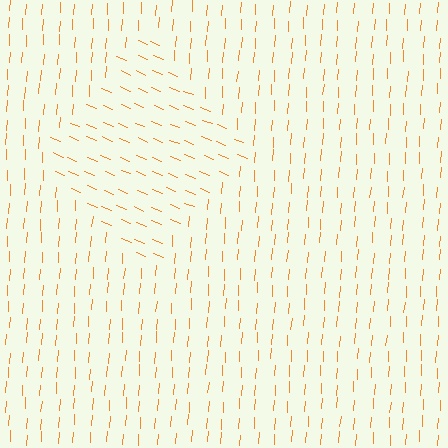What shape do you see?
I see a diamond.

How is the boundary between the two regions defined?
The boundary is defined purely by a change in line orientation (approximately 71 degrees difference). All lines are the same color and thickness.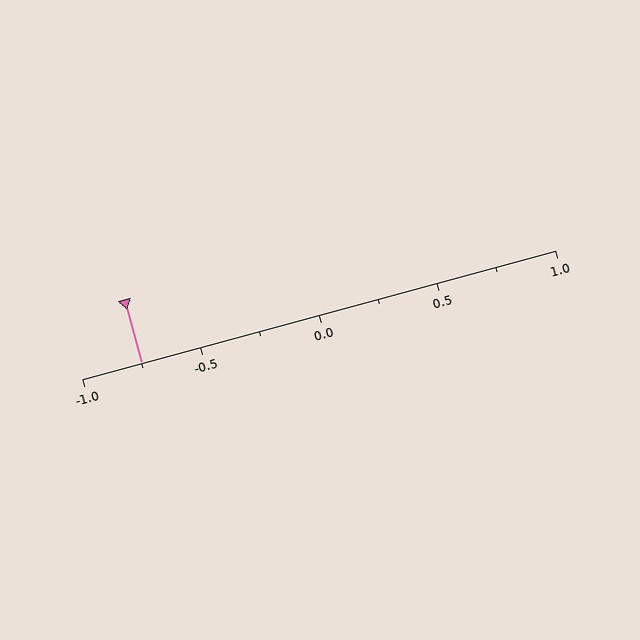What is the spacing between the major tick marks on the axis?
The major ticks are spaced 0.5 apart.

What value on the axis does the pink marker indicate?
The marker indicates approximately -0.75.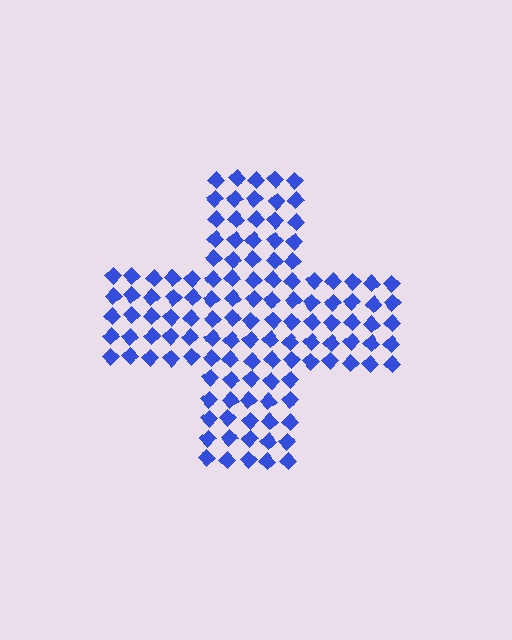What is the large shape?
The large shape is a cross.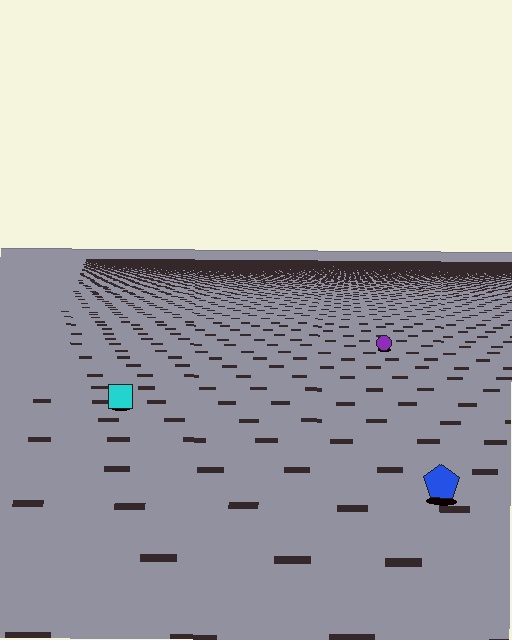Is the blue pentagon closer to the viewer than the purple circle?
Yes. The blue pentagon is closer — you can tell from the texture gradient: the ground texture is coarser near it.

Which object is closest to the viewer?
The blue pentagon is closest. The texture marks near it are larger and more spread out.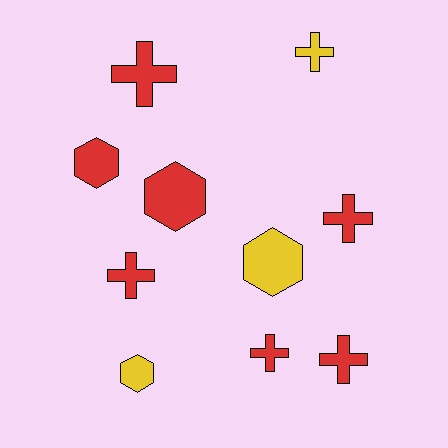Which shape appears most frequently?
Cross, with 6 objects.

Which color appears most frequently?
Red, with 7 objects.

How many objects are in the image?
There are 10 objects.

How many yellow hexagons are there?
There are 2 yellow hexagons.